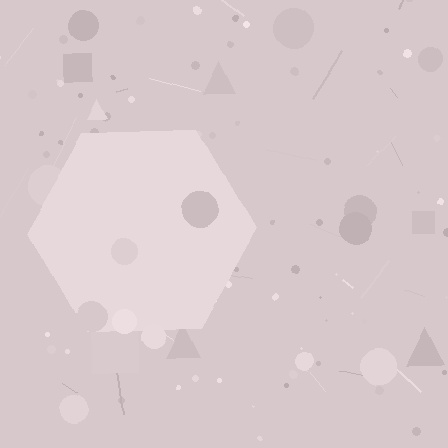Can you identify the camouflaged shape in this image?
The camouflaged shape is a hexagon.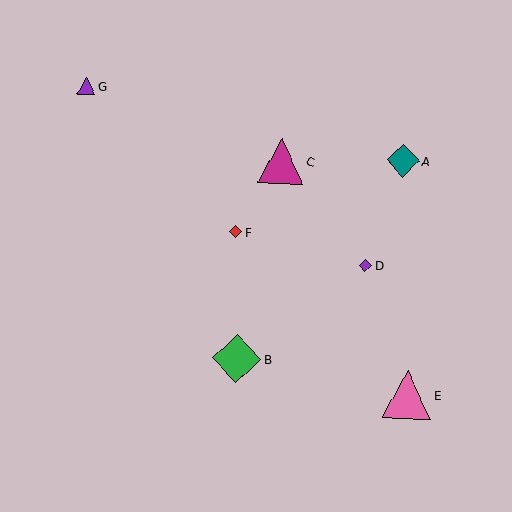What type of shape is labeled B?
Shape B is a green diamond.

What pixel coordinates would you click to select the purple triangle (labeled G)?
Click at (86, 86) to select the purple triangle G.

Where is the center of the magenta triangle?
The center of the magenta triangle is at (281, 161).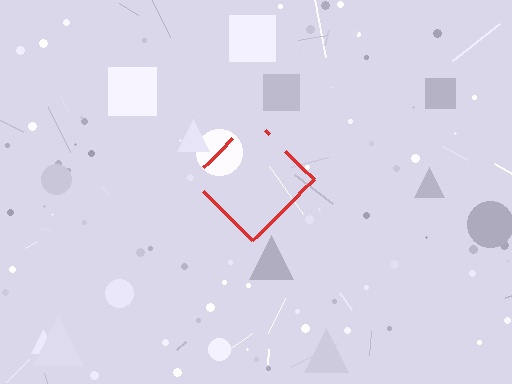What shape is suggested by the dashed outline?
The dashed outline suggests a diamond.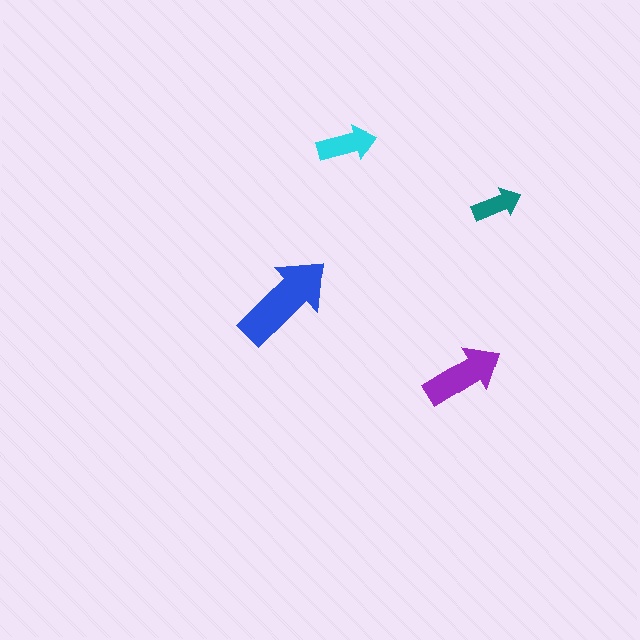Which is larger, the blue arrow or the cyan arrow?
The blue one.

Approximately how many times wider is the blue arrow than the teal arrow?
About 2 times wider.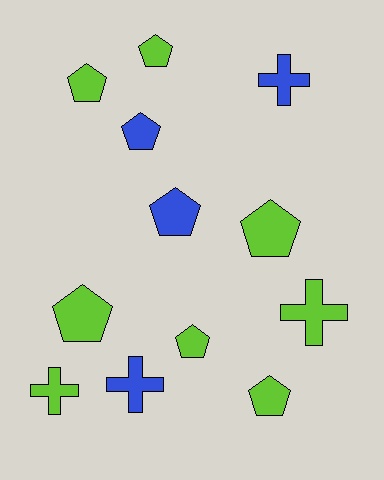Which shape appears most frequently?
Pentagon, with 8 objects.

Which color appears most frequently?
Lime, with 8 objects.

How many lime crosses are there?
There are 2 lime crosses.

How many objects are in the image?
There are 12 objects.